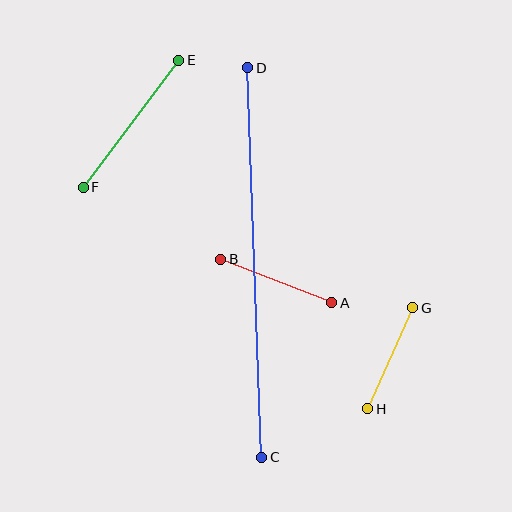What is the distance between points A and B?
The distance is approximately 119 pixels.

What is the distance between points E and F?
The distance is approximately 159 pixels.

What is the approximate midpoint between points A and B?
The midpoint is at approximately (276, 281) pixels.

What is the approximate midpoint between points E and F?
The midpoint is at approximately (131, 124) pixels.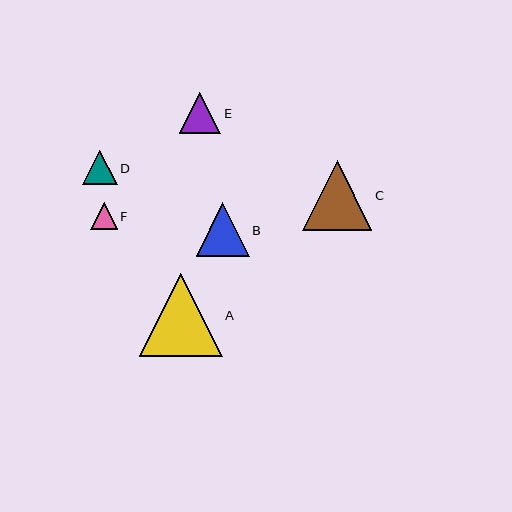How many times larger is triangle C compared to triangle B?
Triangle C is approximately 1.3 times the size of triangle B.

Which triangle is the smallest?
Triangle F is the smallest with a size of approximately 27 pixels.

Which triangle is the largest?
Triangle A is the largest with a size of approximately 83 pixels.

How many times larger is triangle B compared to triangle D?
Triangle B is approximately 1.5 times the size of triangle D.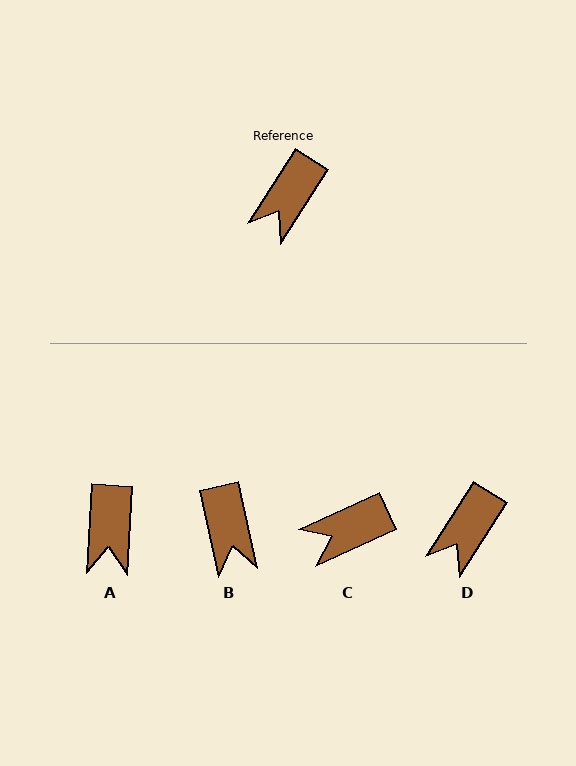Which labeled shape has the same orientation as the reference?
D.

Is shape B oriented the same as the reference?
No, it is off by about 45 degrees.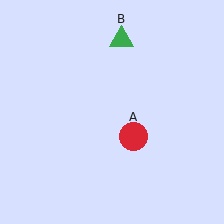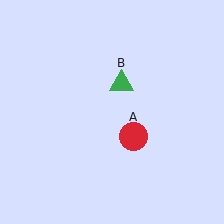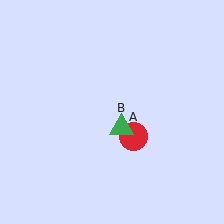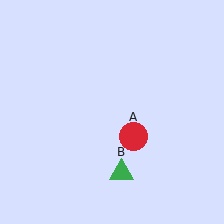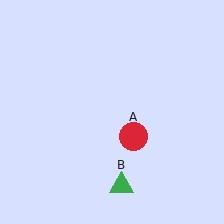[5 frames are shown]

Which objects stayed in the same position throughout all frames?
Red circle (object A) remained stationary.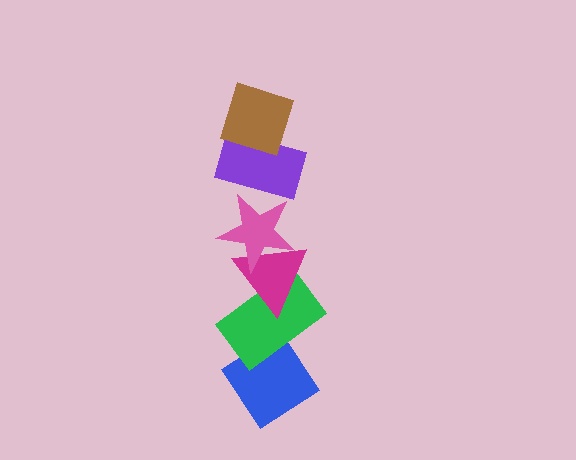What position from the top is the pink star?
The pink star is 3rd from the top.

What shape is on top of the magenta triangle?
The pink star is on top of the magenta triangle.